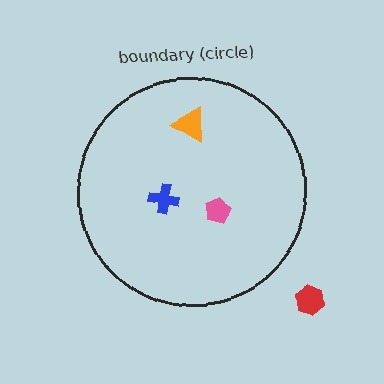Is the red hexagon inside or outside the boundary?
Outside.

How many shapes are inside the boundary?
3 inside, 1 outside.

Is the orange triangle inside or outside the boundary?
Inside.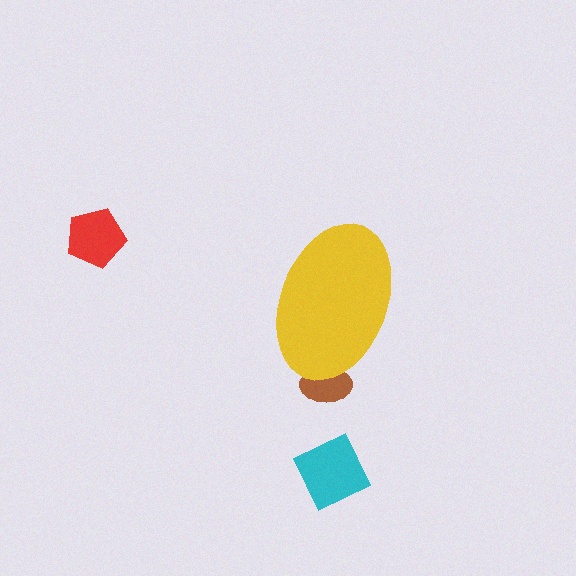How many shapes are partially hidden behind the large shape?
1 shape is partially hidden.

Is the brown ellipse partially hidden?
Yes, the brown ellipse is partially hidden behind the yellow ellipse.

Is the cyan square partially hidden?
No, the cyan square is fully visible.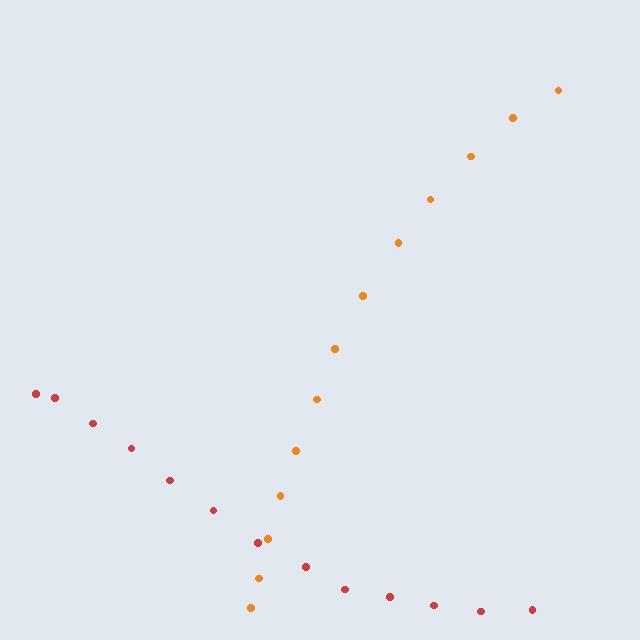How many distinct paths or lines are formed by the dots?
There are 2 distinct paths.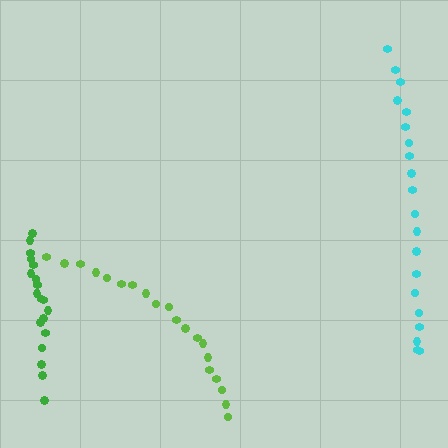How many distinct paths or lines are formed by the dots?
There are 3 distinct paths.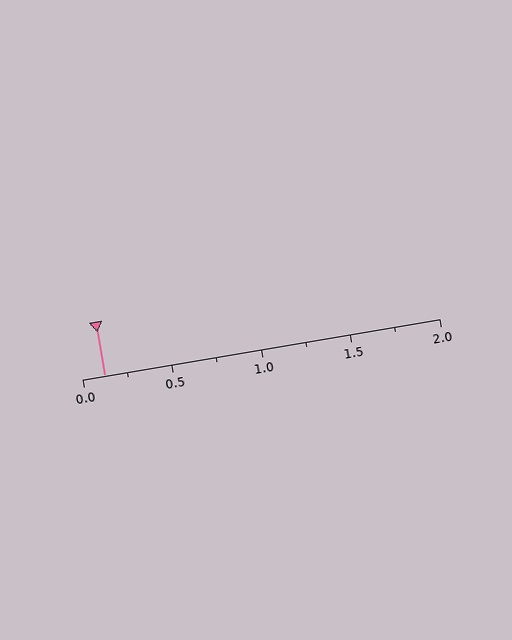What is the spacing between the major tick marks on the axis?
The major ticks are spaced 0.5 apart.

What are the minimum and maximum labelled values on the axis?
The axis runs from 0.0 to 2.0.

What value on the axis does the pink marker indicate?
The marker indicates approximately 0.12.